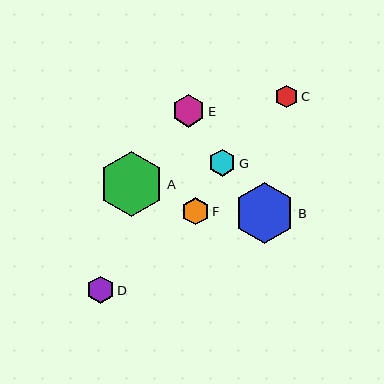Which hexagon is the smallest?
Hexagon C is the smallest with a size of approximately 23 pixels.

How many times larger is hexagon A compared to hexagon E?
Hexagon A is approximately 2.0 times the size of hexagon E.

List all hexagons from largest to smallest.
From largest to smallest: A, B, E, G, F, D, C.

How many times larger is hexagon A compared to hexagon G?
Hexagon A is approximately 2.4 times the size of hexagon G.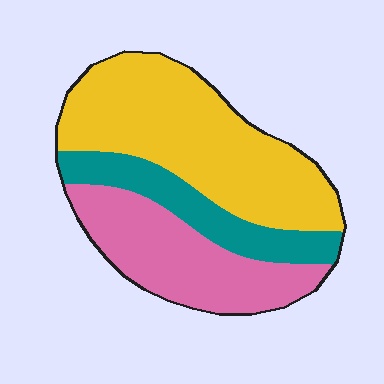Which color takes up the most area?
Yellow, at roughly 50%.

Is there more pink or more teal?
Pink.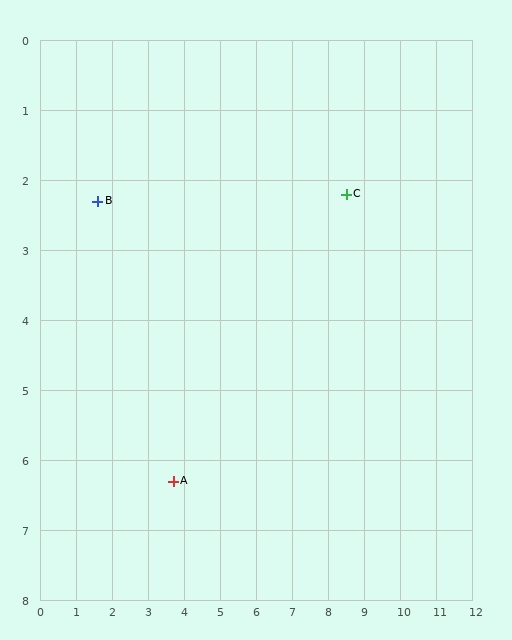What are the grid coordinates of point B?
Point B is at approximately (1.6, 2.3).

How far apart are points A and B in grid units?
Points A and B are about 4.5 grid units apart.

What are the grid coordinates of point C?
Point C is at approximately (8.5, 2.2).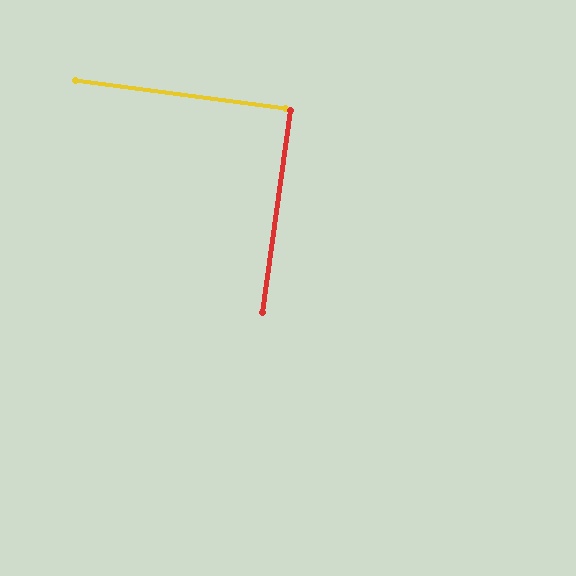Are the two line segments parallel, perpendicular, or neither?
Perpendicular — they meet at approximately 90°.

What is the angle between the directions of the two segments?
Approximately 90 degrees.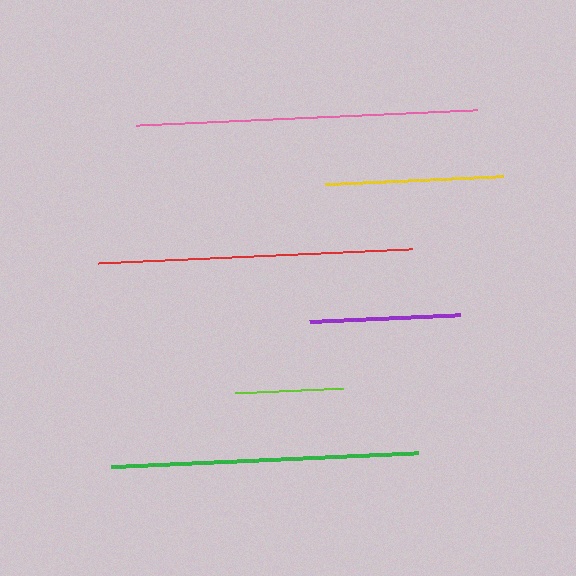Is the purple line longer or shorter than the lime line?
The purple line is longer than the lime line.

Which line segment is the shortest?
The lime line is the shortest at approximately 108 pixels.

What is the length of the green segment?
The green segment is approximately 307 pixels long.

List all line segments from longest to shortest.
From longest to shortest: pink, red, green, yellow, purple, lime.